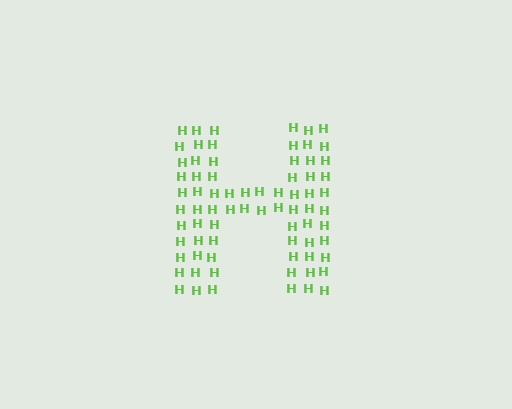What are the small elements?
The small elements are letter H's.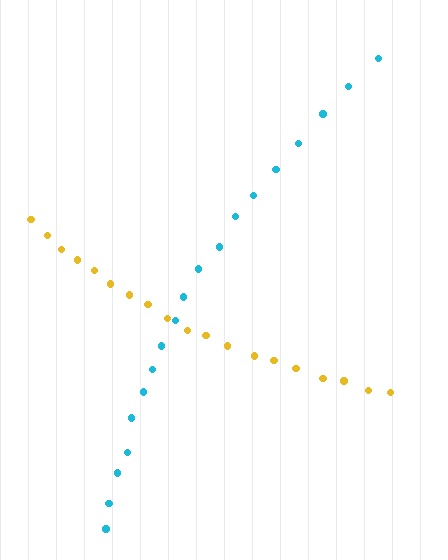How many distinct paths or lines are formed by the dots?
There are 2 distinct paths.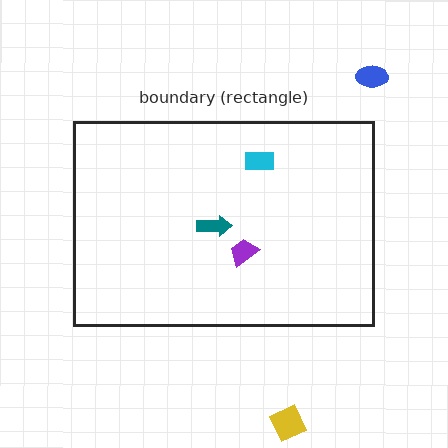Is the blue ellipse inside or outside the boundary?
Outside.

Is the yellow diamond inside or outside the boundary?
Outside.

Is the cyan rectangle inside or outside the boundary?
Inside.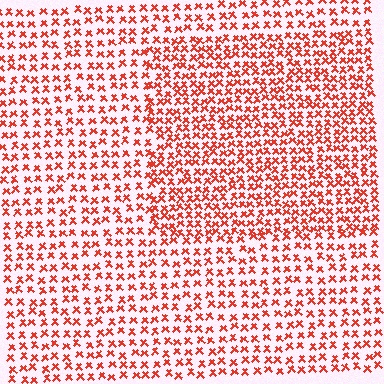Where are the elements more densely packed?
The elements are more densely packed inside the rectangle boundary.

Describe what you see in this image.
The image contains small red elements arranged at two different densities. A rectangle-shaped region is visible where the elements are more densely packed than the surrounding area.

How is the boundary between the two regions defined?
The boundary is defined by a change in element density (approximately 1.6x ratio). All elements are the same color, size, and shape.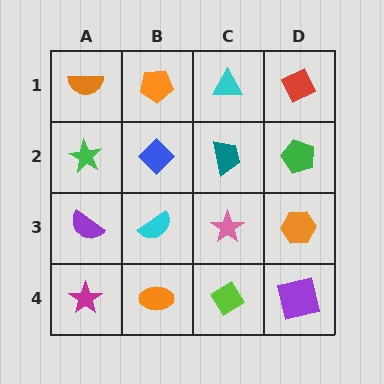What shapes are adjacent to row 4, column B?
A cyan semicircle (row 3, column B), a magenta star (row 4, column A), a lime diamond (row 4, column C).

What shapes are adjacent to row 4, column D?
An orange hexagon (row 3, column D), a lime diamond (row 4, column C).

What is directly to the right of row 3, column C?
An orange hexagon.